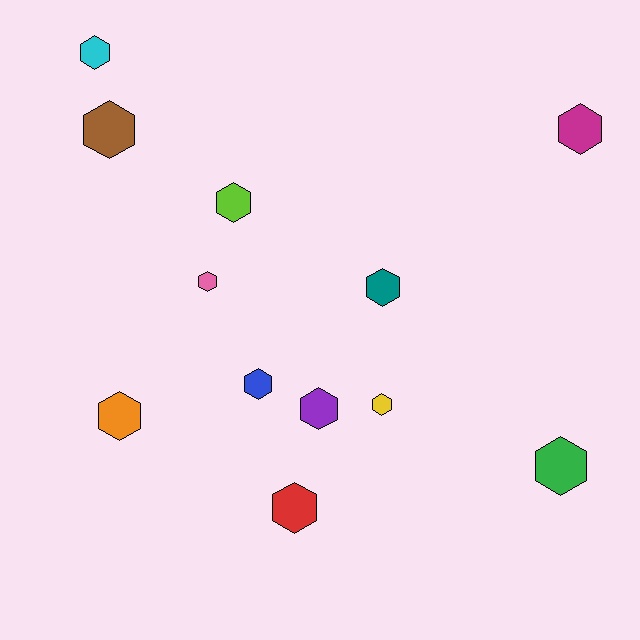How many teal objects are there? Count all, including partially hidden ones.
There is 1 teal object.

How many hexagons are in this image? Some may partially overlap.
There are 12 hexagons.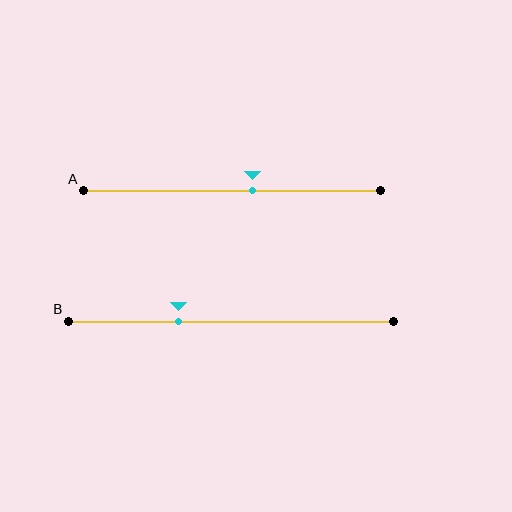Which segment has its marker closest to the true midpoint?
Segment A has its marker closest to the true midpoint.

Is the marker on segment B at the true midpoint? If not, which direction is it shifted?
No, the marker on segment B is shifted to the left by about 16% of the segment length.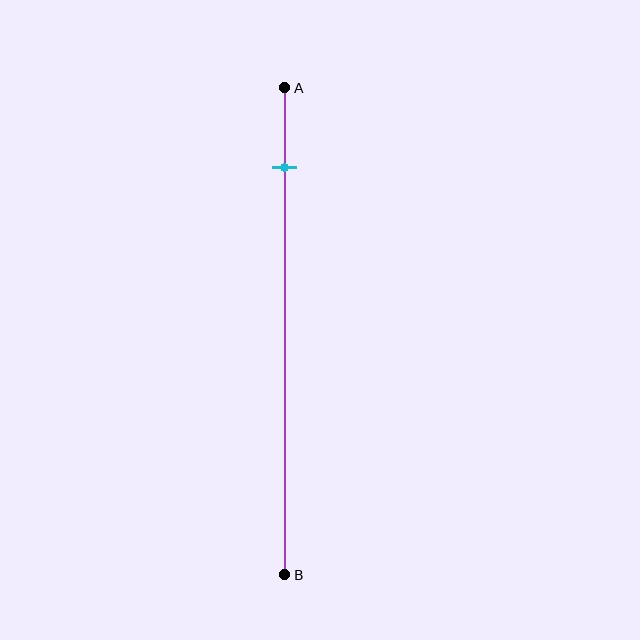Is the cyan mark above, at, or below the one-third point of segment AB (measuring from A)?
The cyan mark is above the one-third point of segment AB.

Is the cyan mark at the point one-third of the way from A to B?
No, the mark is at about 15% from A, not at the 33% one-third point.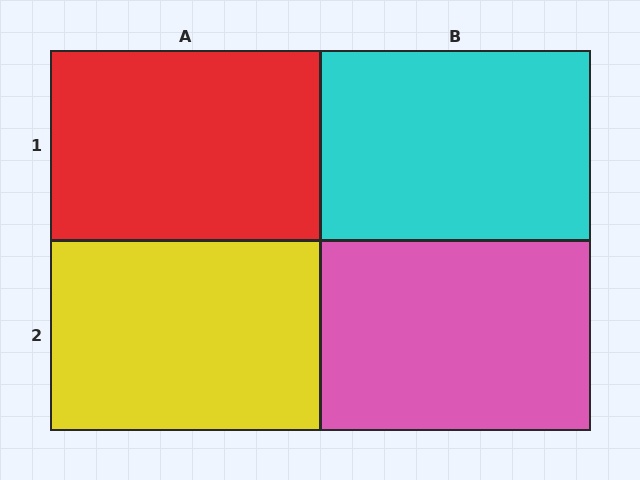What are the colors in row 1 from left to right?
Red, cyan.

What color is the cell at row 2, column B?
Pink.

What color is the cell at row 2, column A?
Yellow.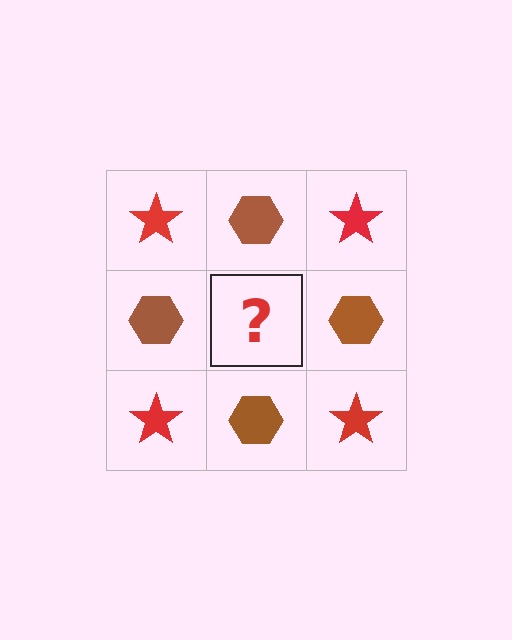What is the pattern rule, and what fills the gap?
The rule is that it alternates red star and brown hexagon in a checkerboard pattern. The gap should be filled with a red star.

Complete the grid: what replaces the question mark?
The question mark should be replaced with a red star.